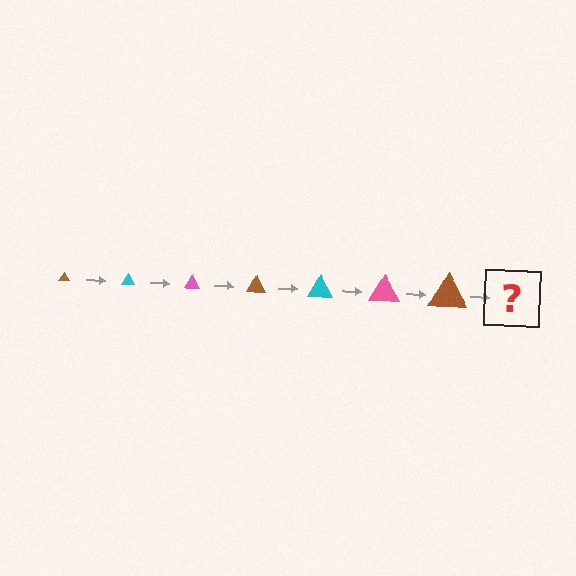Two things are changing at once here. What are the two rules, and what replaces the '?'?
The two rules are that the triangle grows larger each step and the color cycles through brown, cyan, and pink. The '?' should be a cyan triangle, larger than the previous one.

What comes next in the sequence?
The next element should be a cyan triangle, larger than the previous one.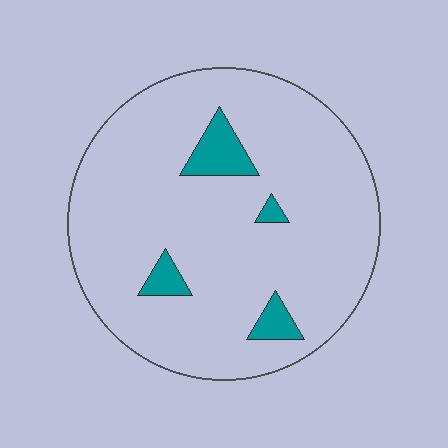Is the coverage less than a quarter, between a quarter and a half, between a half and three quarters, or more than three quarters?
Less than a quarter.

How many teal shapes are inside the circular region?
4.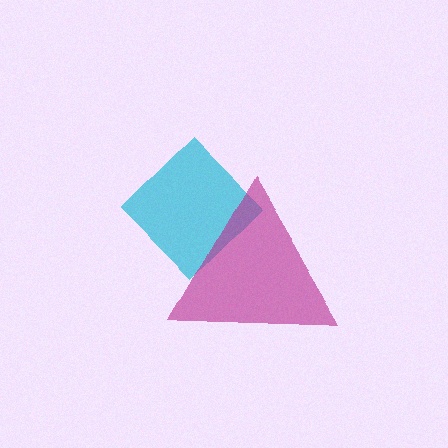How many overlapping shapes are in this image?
There are 2 overlapping shapes in the image.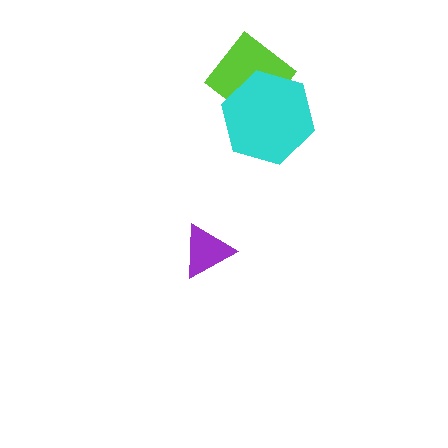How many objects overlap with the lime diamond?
1 object overlaps with the lime diamond.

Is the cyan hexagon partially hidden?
No, no other shape covers it.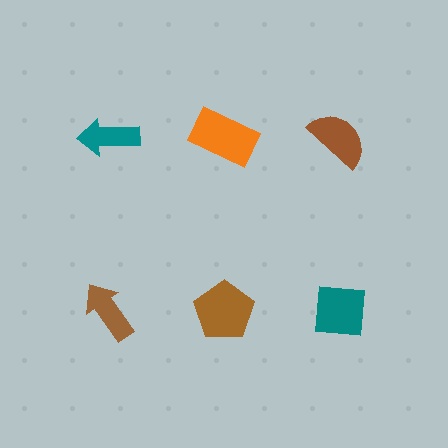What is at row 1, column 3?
A brown semicircle.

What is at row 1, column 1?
A teal arrow.